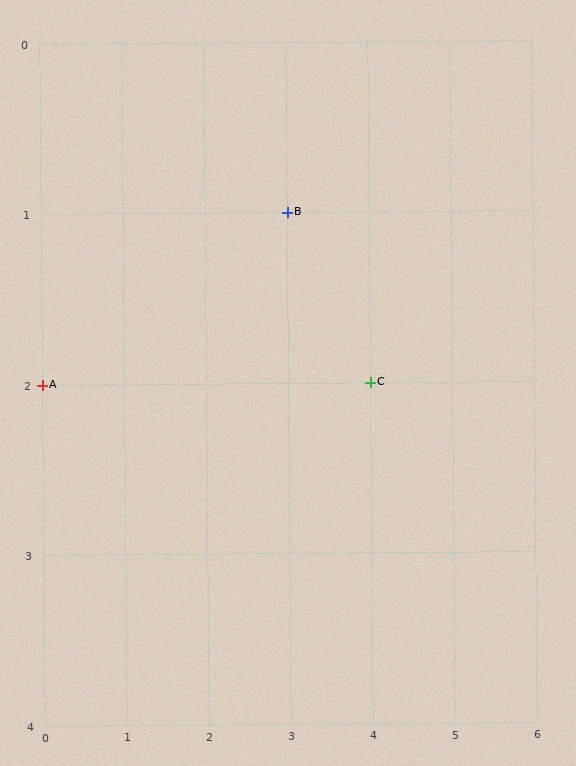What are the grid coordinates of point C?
Point C is at grid coordinates (4, 2).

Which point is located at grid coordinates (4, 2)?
Point C is at (4, 2).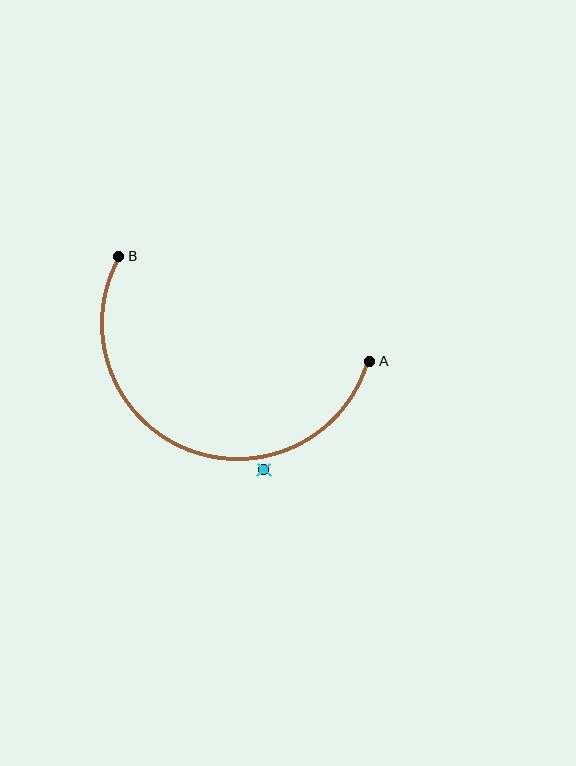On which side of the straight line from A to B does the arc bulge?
The arc bulges below the straight line connecting A and B.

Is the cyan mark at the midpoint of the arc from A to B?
No — the cyan mark does not lie on the arc at all. It sits slightly outside the curve.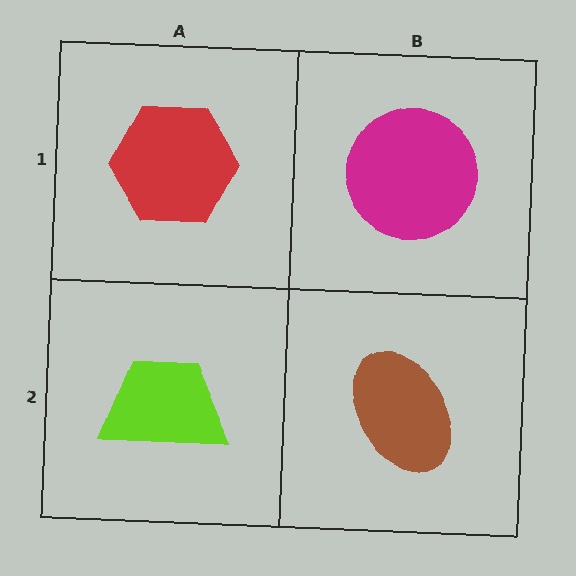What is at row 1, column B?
A magenta circle.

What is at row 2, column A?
A lime trapezoid.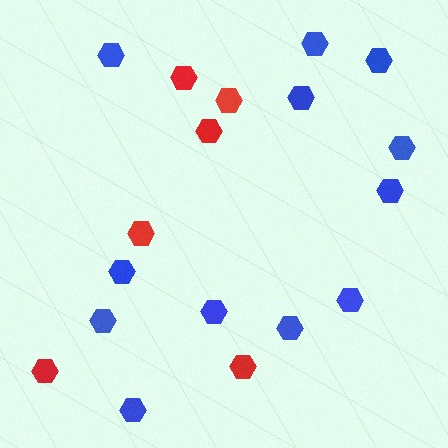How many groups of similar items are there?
There are 2 groups: one group of red hexagons (6) and one group of blue hexagons (12).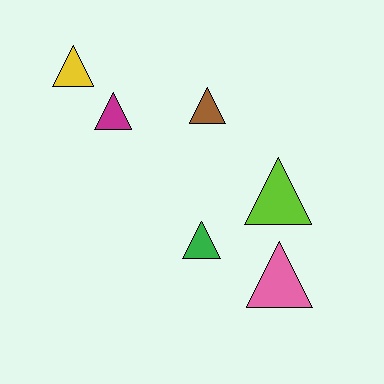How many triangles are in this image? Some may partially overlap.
There are 6 triangles.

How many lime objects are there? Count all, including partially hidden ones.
There is 1 lime object.